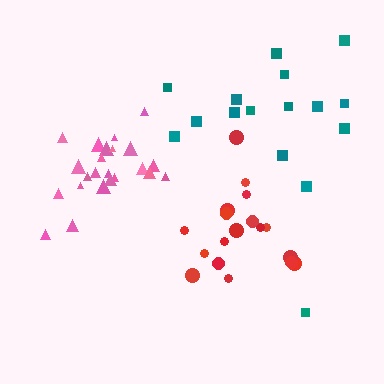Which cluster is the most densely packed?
Pink.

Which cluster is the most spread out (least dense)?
Teal.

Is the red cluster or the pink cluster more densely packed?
Pink.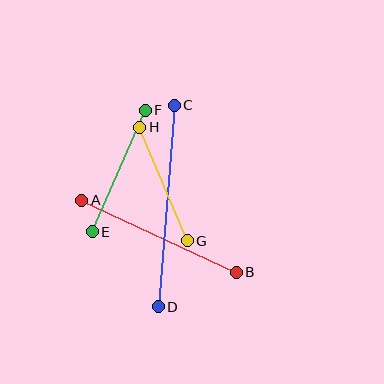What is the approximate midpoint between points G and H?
The midpoint is at approximately (164, 184) pixels.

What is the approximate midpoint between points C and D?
The midpoint is at approximately (166, 206) pixels.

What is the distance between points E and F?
The distance is approximately 132 pixels.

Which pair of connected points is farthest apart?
Points C and D are farthest apart.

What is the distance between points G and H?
The distance is approximately 123 pixels.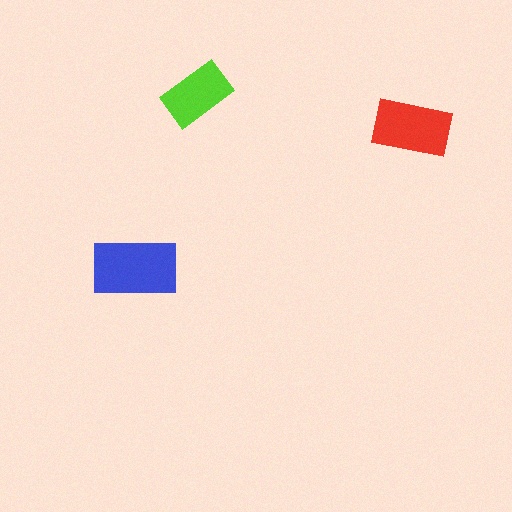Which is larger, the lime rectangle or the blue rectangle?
The blue one.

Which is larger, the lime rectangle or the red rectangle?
The red one.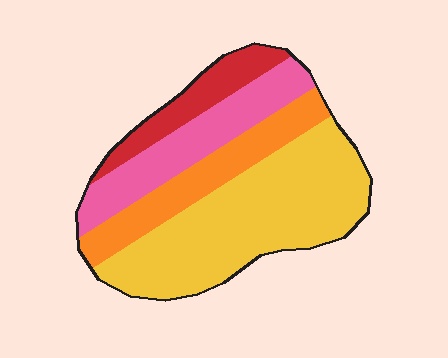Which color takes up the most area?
Yellow, at roughly 50%.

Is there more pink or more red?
Pink.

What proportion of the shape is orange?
Orange covers around 20% of the shape.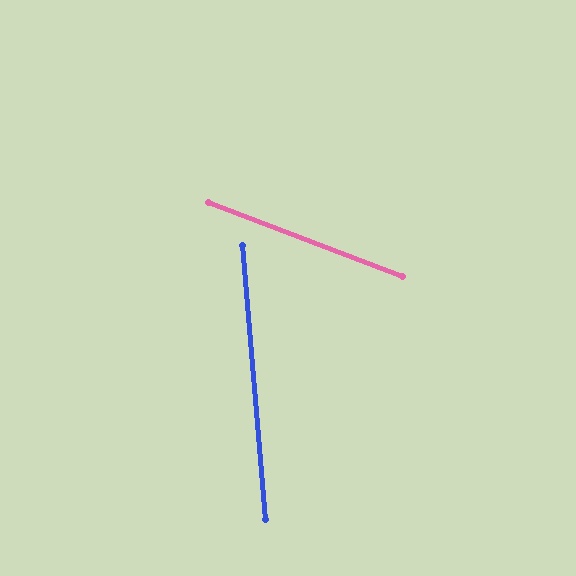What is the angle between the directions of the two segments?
Approximately 64 degrees.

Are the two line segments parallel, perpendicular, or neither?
Neither parallel nor perpendicular — they differ by about 64°.